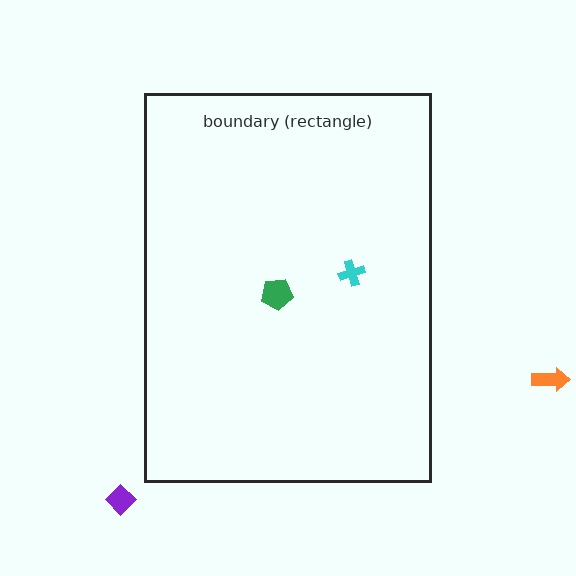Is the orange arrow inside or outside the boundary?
Outside.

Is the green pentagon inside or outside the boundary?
Inside.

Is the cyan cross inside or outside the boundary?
Inside.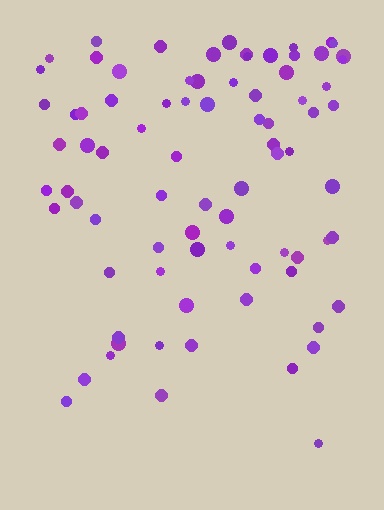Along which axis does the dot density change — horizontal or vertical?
Vertical.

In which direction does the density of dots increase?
From bottom to top, with the top side densest.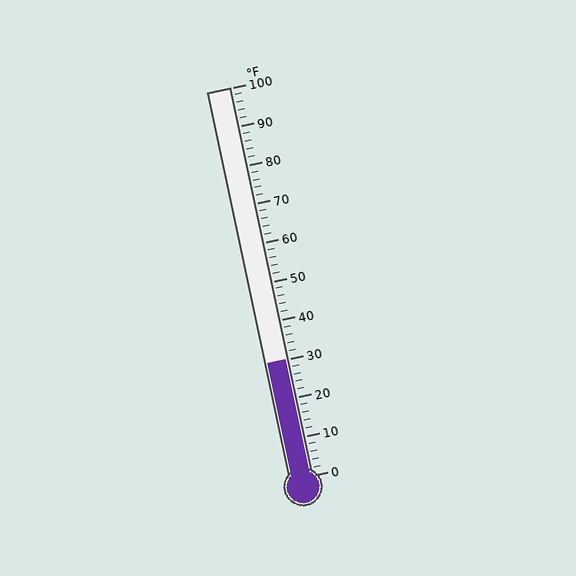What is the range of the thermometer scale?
The thermometer scale ranges from 0°F to 100°F.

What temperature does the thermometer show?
The thermometer shows approximately 30°F.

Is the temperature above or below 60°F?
The temperature is below 60°F.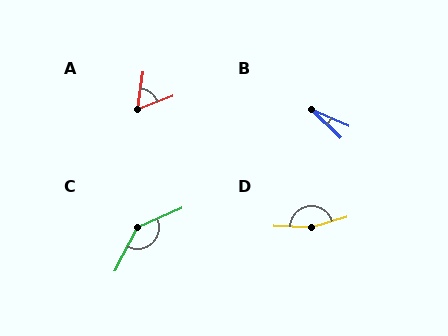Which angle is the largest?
D, at approximately 162 degrees.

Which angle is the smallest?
B, at approximately 21 degrees.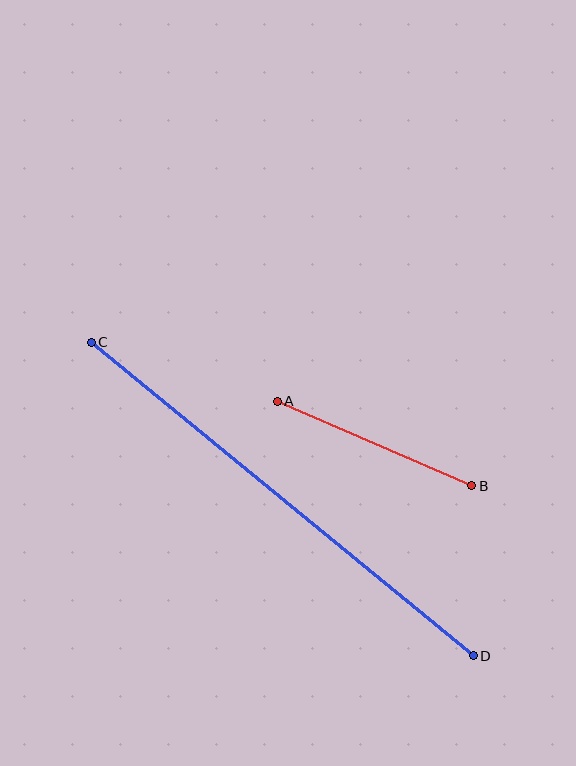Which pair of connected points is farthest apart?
Points C and D are farthest apart.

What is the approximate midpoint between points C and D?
The midpoint is at approximately (282, 499) pixels.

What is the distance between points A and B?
The distance is approximately 212 pixels.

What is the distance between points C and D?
The distance is approximately 494 pixels.